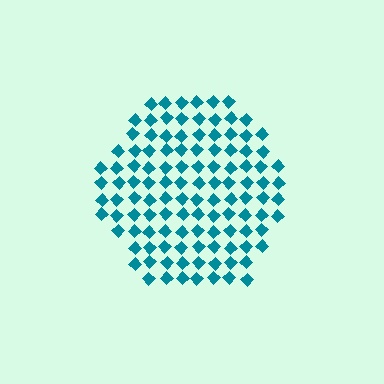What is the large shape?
The large shape is a hexagon.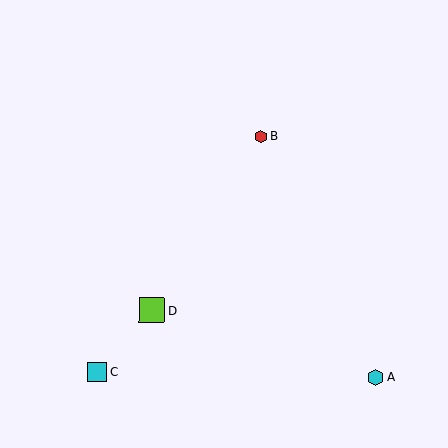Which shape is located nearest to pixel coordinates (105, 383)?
The cyan square (labeled C) at (97, 372) is nearest to that location.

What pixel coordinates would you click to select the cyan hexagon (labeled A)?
Click at (376, 377) to select the cyan hexagon A.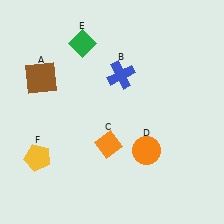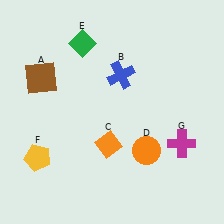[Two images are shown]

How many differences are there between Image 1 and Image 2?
There is 1 difference between the two images.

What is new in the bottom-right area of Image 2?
A magenta cross (G) was added in the bottom-right area of Image 2.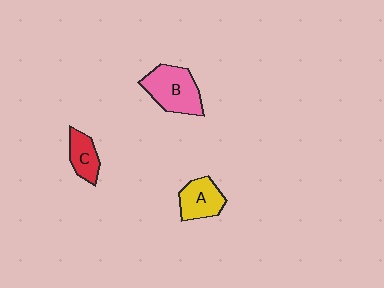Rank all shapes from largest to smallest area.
From largest to smallest: B (pink), A (yellow), C (red).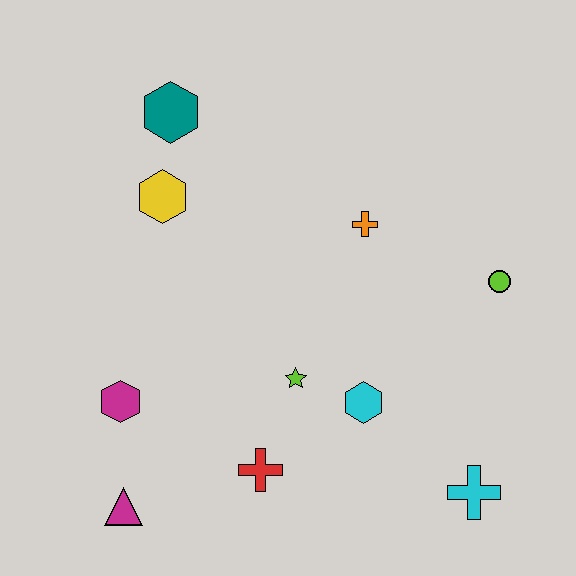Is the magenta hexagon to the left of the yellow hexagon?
Yes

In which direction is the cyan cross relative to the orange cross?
The cyan cross is below the orange cross.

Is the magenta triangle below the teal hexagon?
Yes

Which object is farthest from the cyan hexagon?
The teal hexagon is farthest from the cyan hexagon.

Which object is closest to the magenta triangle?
The magenta hexagon is closest to the magenta triangle.